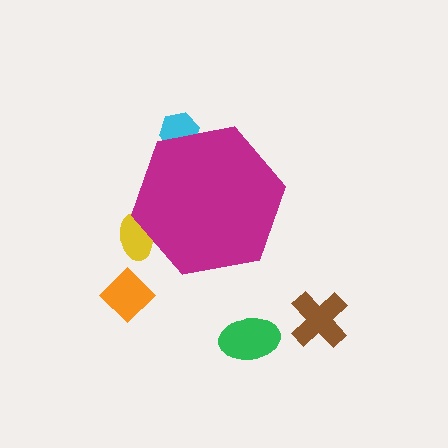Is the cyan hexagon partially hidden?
Yes, the cyan hexagon is partially hidden behind the magenta hexagon.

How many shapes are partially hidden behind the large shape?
2 shapes are partially hidden.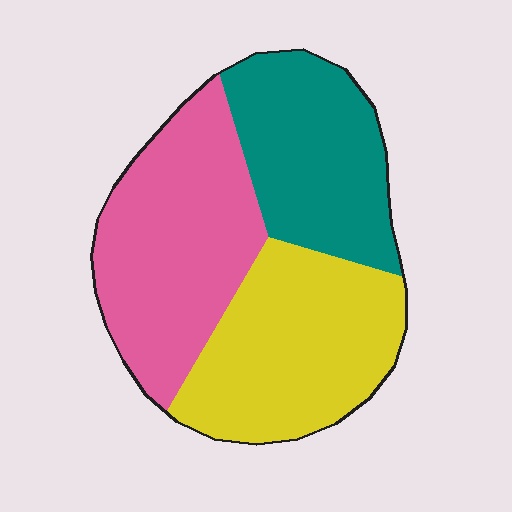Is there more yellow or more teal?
Yellow.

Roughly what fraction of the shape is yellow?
Yellow takes up about one third (1/3) of the shape.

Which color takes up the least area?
Teal, at roughly 30%.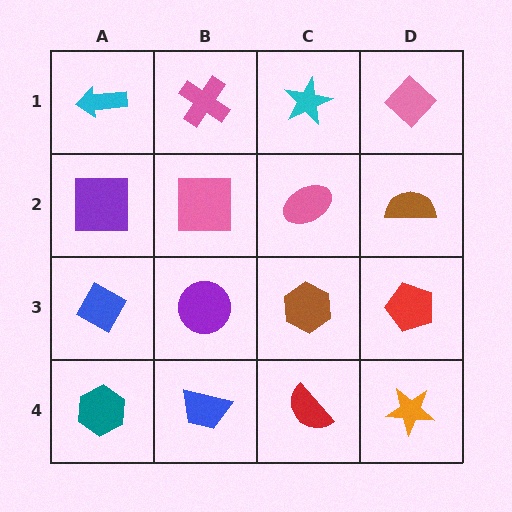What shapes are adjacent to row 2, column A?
A cyan arrow (row 1, column A), a blue diamond (row 3, column A), a pink square (row 2, column B).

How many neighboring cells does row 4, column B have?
3.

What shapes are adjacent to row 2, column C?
A cyan star (row 1, column C), a brown hexagon (row 3, column C), a pink square (row 2, column B), a brown semicircle (row 2, column D).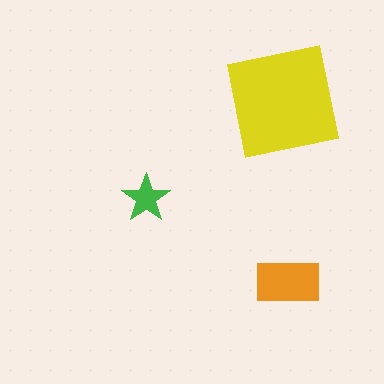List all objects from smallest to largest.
The green star, the orange rectangle, the yellow square.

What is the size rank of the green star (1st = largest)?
3rd.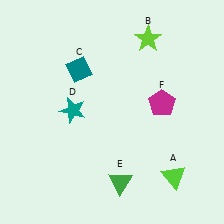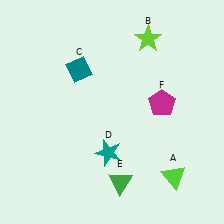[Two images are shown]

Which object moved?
The teal star (D) moved down.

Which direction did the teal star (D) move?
The teal star (D) moved down.